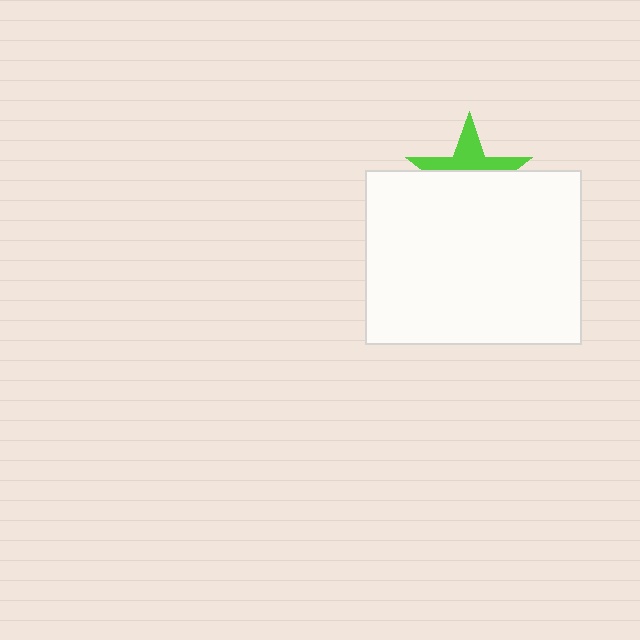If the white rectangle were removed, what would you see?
You would see the complete lime star.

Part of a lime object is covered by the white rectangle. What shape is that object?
It is a star.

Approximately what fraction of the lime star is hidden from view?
Roughly 61% of the lime star is hidden behind the white rectangle.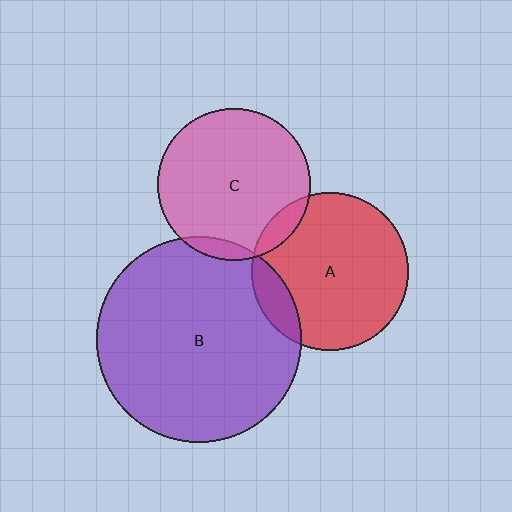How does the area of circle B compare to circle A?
Approximately 1.7 times.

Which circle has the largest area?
Circle B (purple).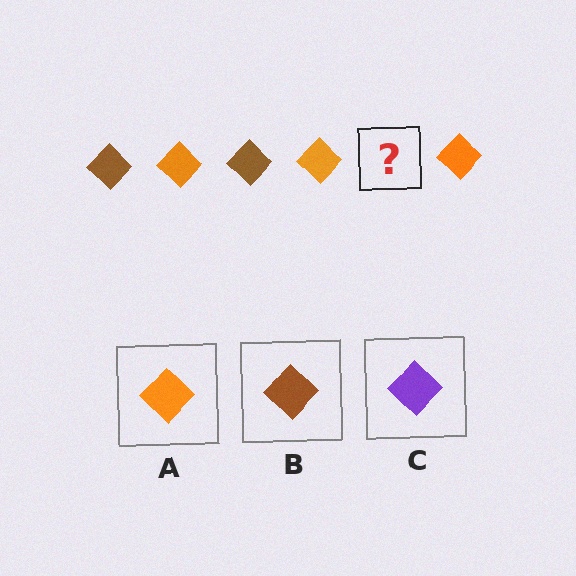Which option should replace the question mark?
Option B.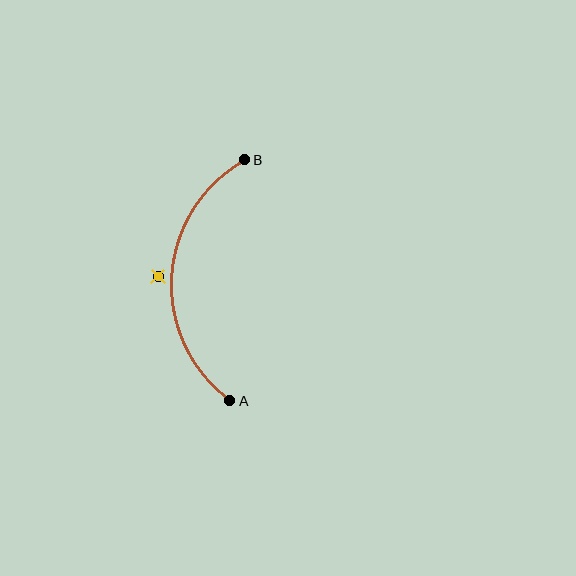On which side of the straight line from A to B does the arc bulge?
The arc bulges to the left of the straight line connecting A and B.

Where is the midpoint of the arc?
The arc midpoint is the point on the curve farthest from the straight line joining A and B. It sits to the left of that line.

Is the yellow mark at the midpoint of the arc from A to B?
No — the yellow mark does not lie on the arc at all. It sits slightly outside the curve.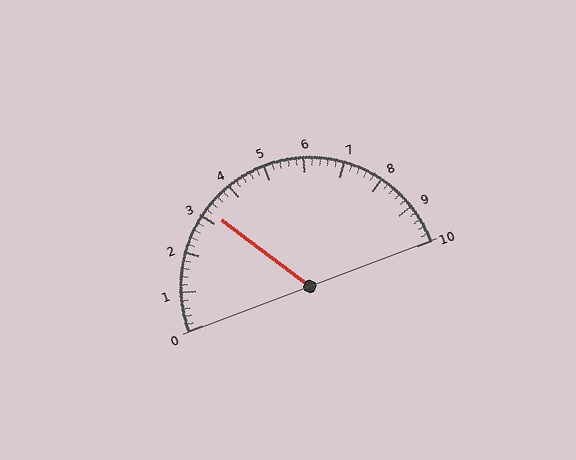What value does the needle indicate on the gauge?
The needle indicates approximately 3.2.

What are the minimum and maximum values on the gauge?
The gauge ranges from 0 to 10.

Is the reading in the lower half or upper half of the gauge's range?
The reading is in the lower half of the range (0 to 10).